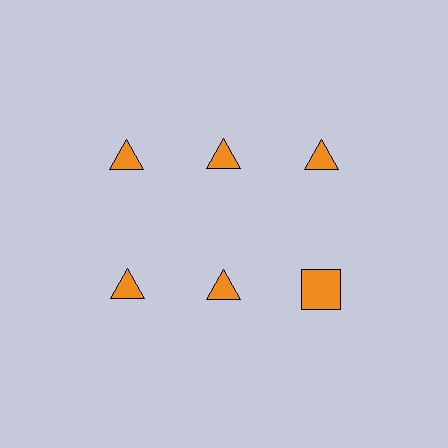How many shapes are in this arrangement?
There are 6 shapes arranged in a grid pattern.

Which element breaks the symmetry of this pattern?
The orange square in the second row, center column breaks the symmetry. All other shapes are orange triangles.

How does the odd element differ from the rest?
It has a different shape: square instead of triangle.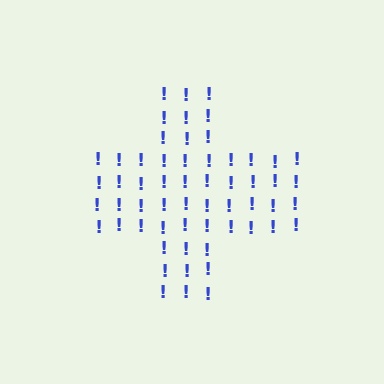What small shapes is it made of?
It is made of small exclamation marks.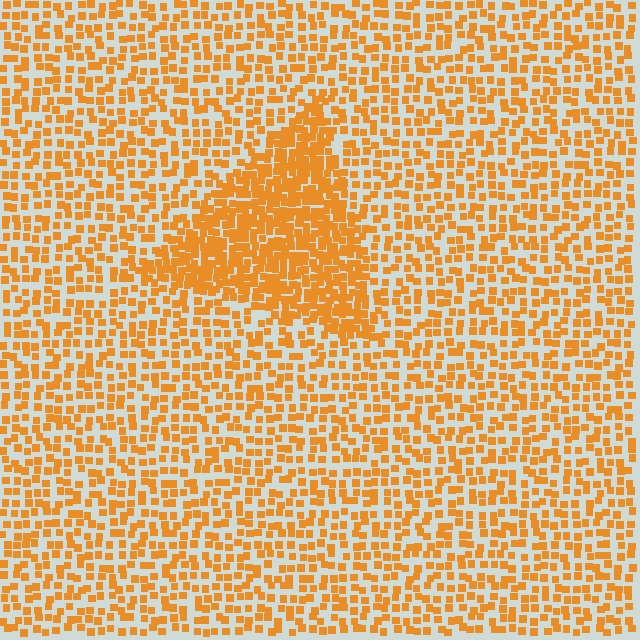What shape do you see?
I see a triangle.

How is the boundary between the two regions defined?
The boundary is defined by a change in element density (approximately 2.1x ratio). All elements are the same color, size, and shape.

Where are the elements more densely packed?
The elements are more densely packed inside the triangle boundary.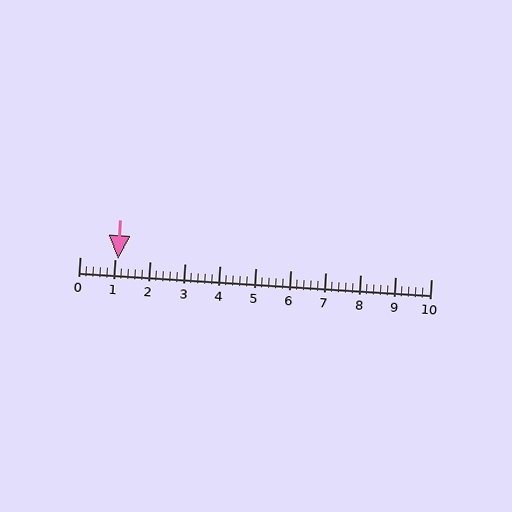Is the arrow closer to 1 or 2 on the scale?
The arrow is closer to 1.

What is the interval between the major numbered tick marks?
The major tick marks are spaced 1 units apart.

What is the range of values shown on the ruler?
The ruler shows values from 0 to 10.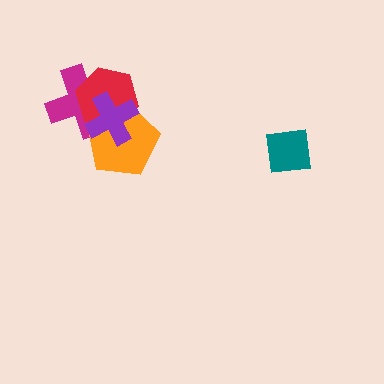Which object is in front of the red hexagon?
The purple cross is in front of the red hexagon.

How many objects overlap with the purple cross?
3 objects overlap with the purple cross.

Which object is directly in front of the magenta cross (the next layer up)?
The orange pentagon is directly in front of the magenta cross.